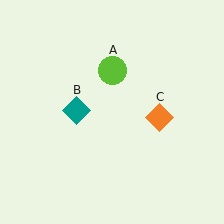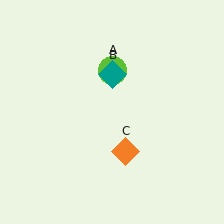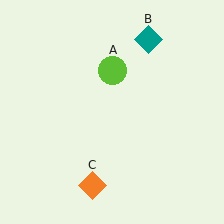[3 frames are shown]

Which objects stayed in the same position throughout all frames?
Lime circle (object A) remained stationary.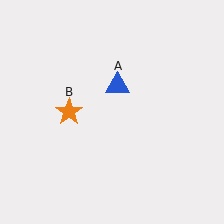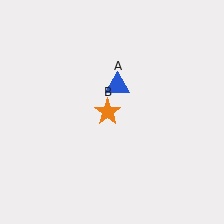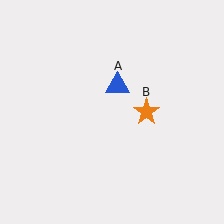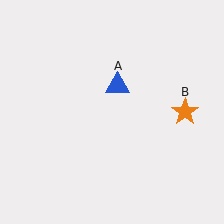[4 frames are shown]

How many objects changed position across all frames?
1 object changed position: orange star (object B).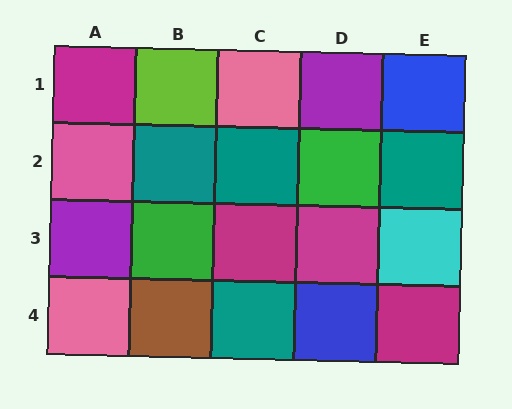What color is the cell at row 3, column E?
Cyan.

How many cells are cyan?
1 cell is cyan.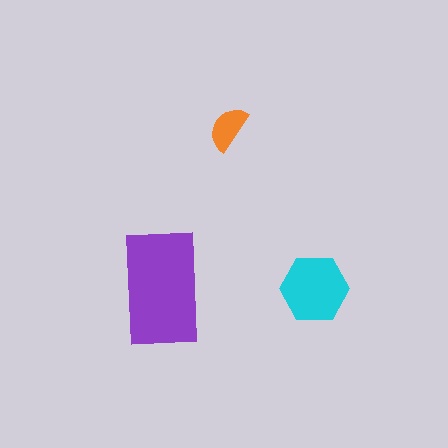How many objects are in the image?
There are 3 objects in the image.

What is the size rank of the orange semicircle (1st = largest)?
3rd.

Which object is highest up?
The orange semicircle is topmost.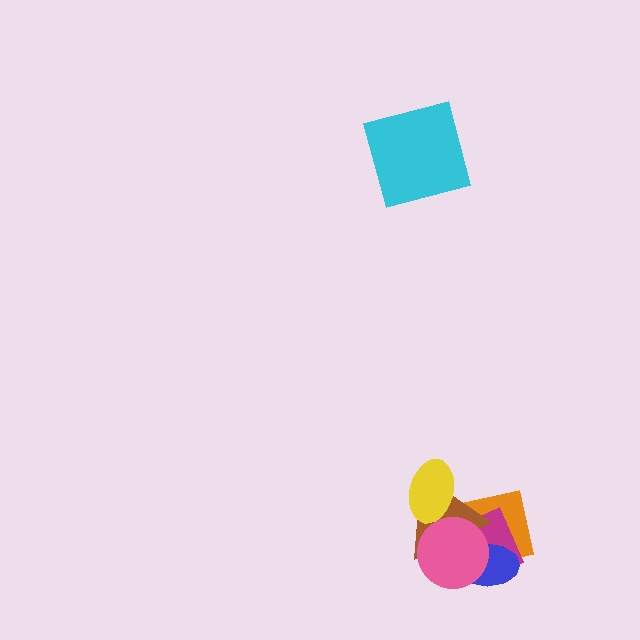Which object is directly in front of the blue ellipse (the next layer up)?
The brown triangle is directly in front of the blue ellipse.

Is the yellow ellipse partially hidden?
No, no other shape covers it.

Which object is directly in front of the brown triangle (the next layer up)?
The yellow ellipse is directly in front of the brown triangle.